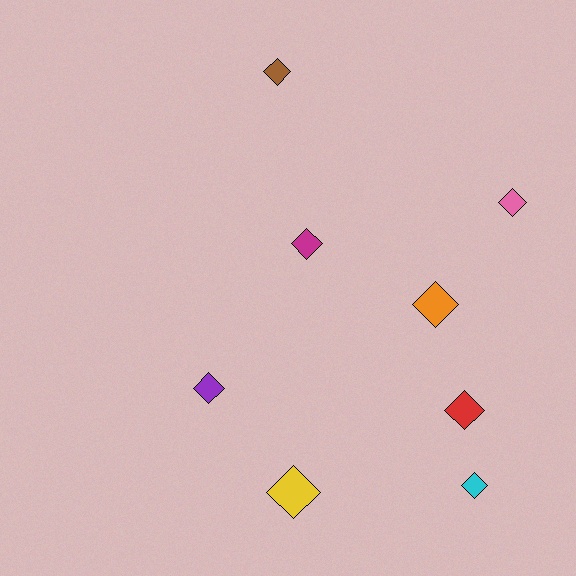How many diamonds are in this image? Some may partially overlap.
There are 8 diamonds.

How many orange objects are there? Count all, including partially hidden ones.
There is 1 orange object.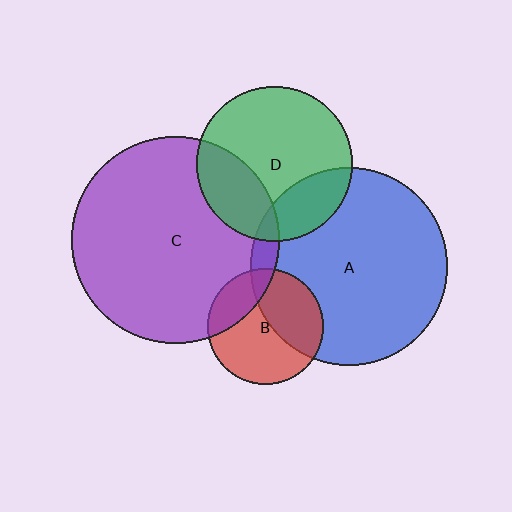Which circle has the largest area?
Circle C (purple).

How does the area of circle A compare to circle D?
Approximately 1.6 times.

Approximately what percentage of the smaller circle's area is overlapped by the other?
Approximately 25%.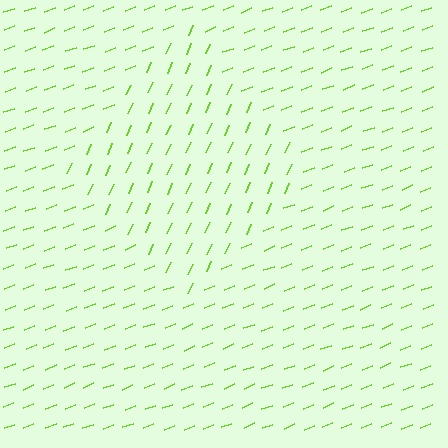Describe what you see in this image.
The image is filled with small lime line segments. A diamond region in the image has lines oriented differently from the surrounding lines, creating a visible texture boundary.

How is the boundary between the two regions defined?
The boundary is defined purely by a change in line orientation (approximately 45 degrees difference). All lines are the same color and thickness.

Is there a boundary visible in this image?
Yes, there is a texture boundary formed by a change in line orientation.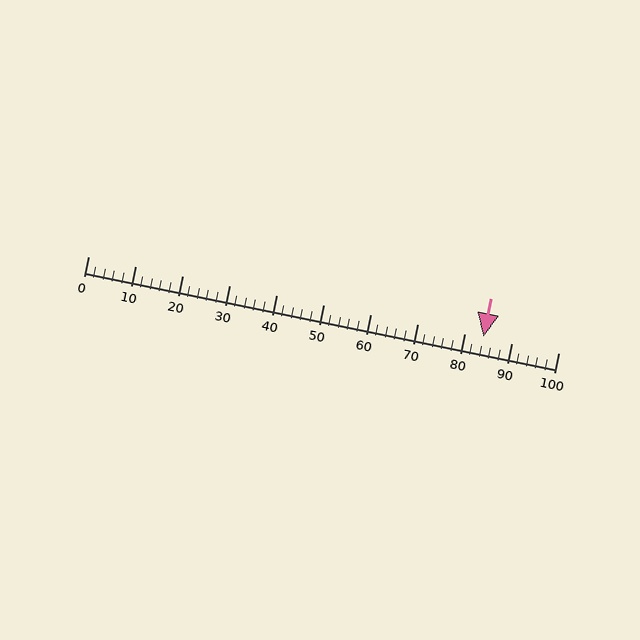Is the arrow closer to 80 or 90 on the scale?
The arrow is closer to 80.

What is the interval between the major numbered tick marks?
The major tick marks are spaced 10 units apart.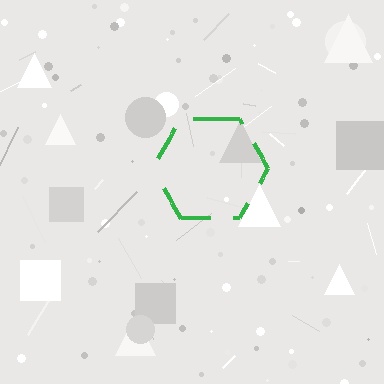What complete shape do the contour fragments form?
The contour fragments form a hexagon.